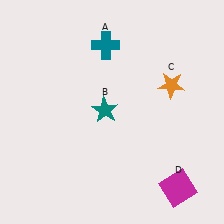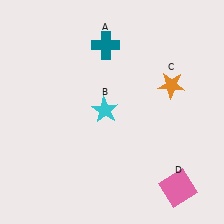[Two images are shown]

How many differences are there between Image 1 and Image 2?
There are 2 differences between the two images.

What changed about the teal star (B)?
In Image 1, B is teal. In Image 2, it changed to cyan.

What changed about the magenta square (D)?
In Image 1, D is magenta. In Image 2, it changed to pink.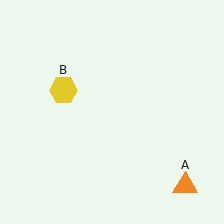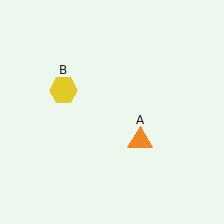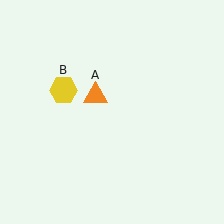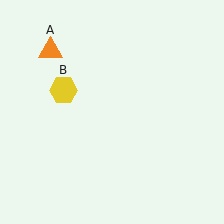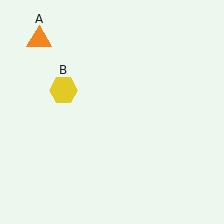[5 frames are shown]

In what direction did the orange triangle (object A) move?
The orange triangle (object A) moved up and to the left.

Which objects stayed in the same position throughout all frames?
Yellow hexagon (object B) remained stationary.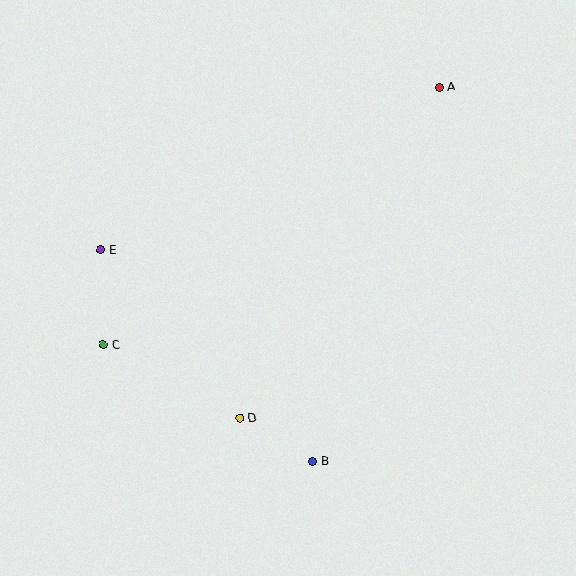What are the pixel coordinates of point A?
Point A is at (440, 88).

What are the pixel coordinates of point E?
Point E is at (101, 250).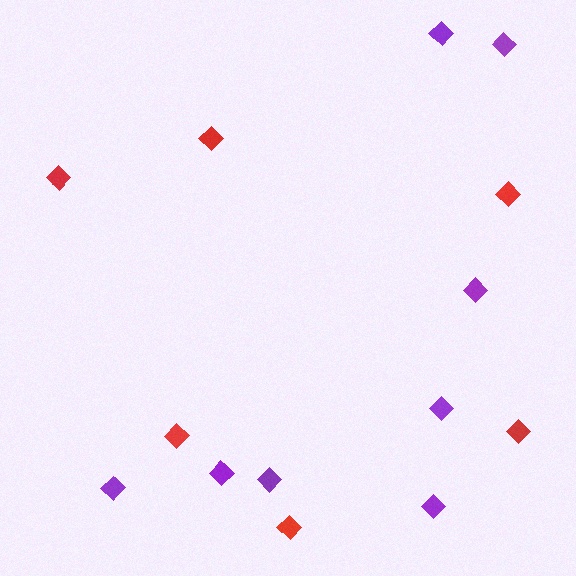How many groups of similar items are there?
There are 2 groups: one group of red diamonds (6) and one group of purple diamonds (8).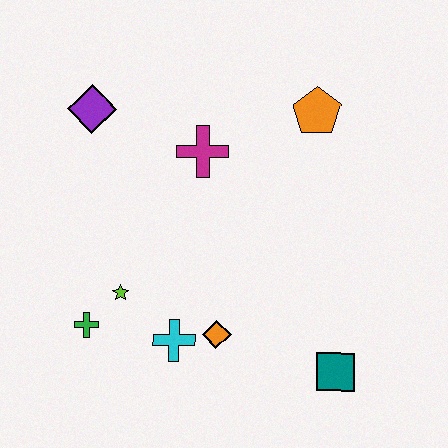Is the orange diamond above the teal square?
Yes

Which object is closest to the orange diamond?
The cyan cross is closest to the orange diamond.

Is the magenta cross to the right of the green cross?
Yes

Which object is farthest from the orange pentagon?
The green cross is farthest from the orange pentagon.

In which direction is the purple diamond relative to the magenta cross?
The purple diamond is to the left of the magenta cross.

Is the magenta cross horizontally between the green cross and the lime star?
No